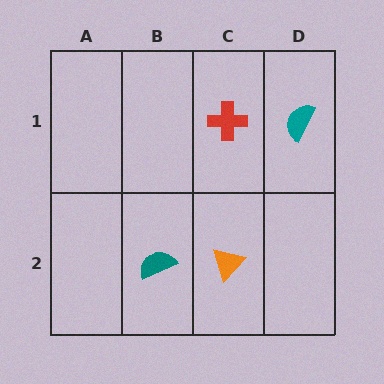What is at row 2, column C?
An orange triangle.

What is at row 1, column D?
A teal semicircle.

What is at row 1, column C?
A red cross.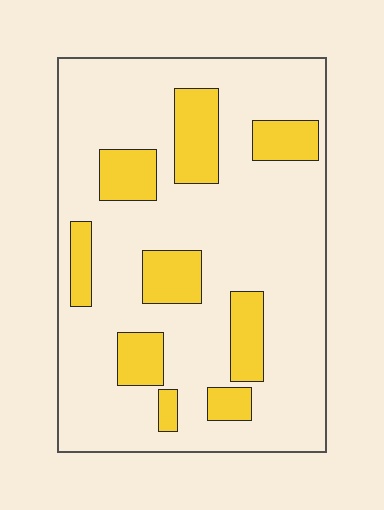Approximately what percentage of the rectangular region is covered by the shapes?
Approximately 20%.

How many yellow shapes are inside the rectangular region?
9.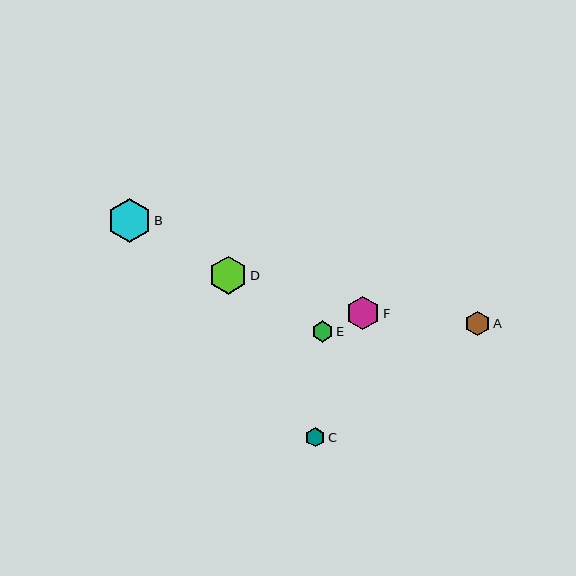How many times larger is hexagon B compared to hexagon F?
Hexagon B is approximately 1.3 times the size of hexagon F.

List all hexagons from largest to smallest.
From largest to smallest: B, D, F, A, E, C.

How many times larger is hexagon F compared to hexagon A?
Hexagon F is approximately 1.4 times the size of hexagon A.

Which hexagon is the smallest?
Hexagon C is the smallest with a size of approximately 19 pixels.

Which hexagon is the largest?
Hexagon B is the largest with a size of approximately 43 pixels.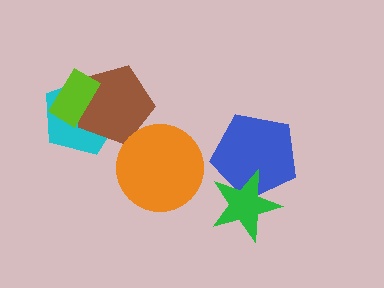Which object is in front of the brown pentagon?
The lime rectangle is in front of the brown pentagon.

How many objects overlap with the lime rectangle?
2 objects overlap with the lime rectangle.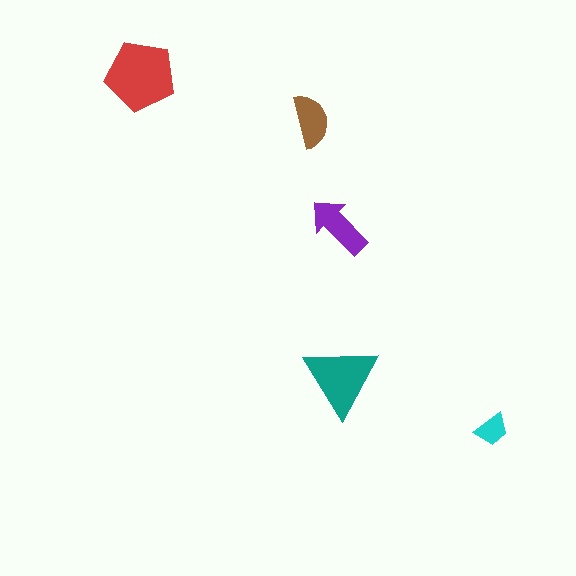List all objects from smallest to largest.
The cyan trapezoid, the brown semicircle, the purple arrow, the teal triangle, the red pentagon.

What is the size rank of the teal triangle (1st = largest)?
2nd.